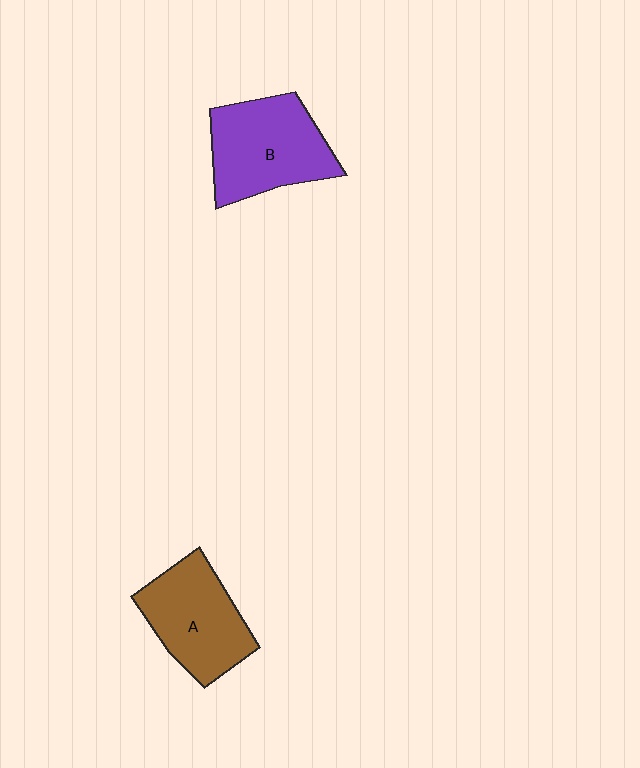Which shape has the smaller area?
Shape A (brown).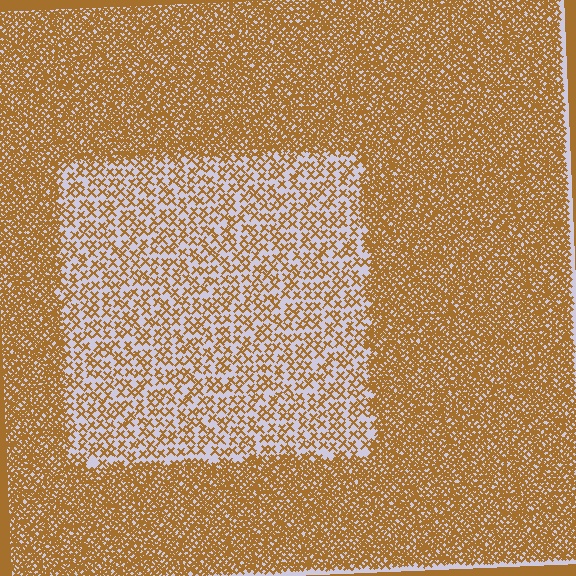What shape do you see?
I see a rectangle.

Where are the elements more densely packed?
The elements are more densely packed outside the rectangle boundary.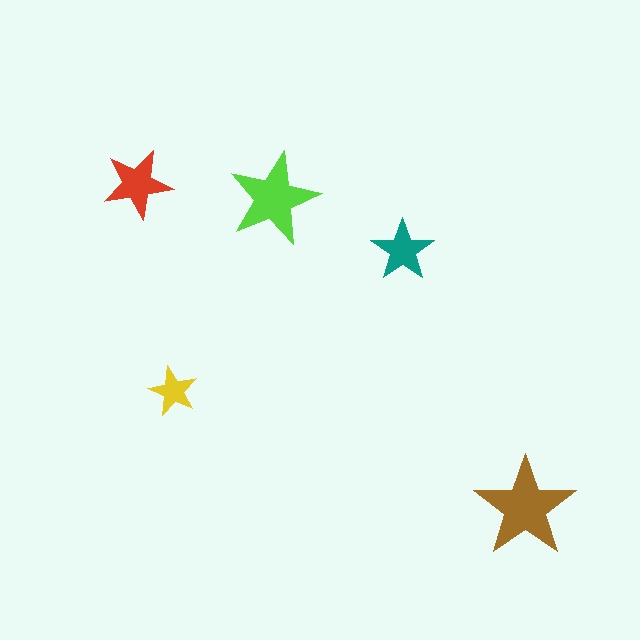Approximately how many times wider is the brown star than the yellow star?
About 2 times wider.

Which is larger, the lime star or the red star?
The lime one.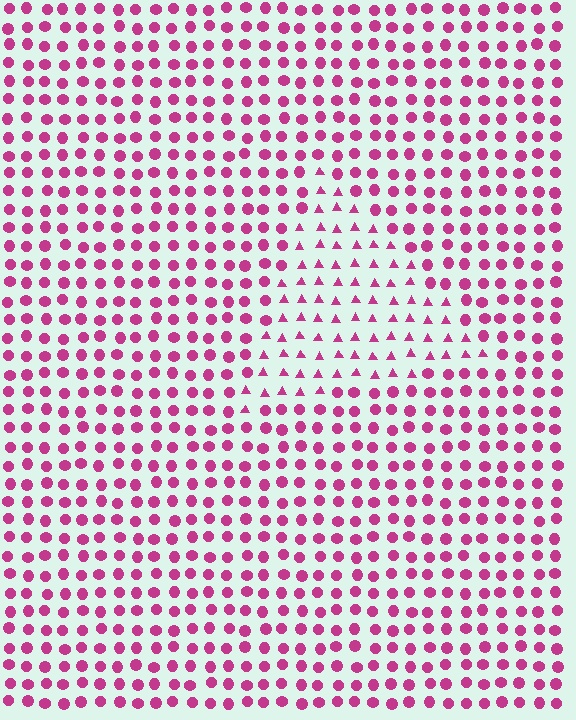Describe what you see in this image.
The image is filled with small magenta elements arranged in a uniform grid. A triangle-shaped region contains triangles, while the surrounding area contains circles. The boundary is defined purely by the change in element shape.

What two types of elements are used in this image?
The image uses triangles inside the triangle region and circles outside it.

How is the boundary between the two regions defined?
The boundary is defined by a change in element shape: triangles inside vs. circles outside. All elements share the same color and spacing.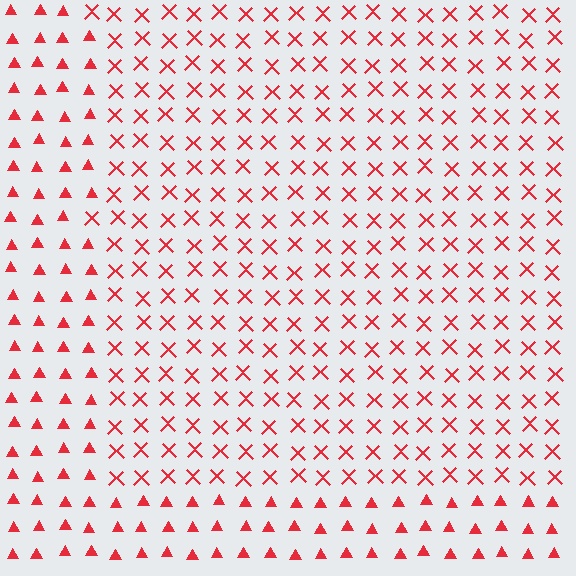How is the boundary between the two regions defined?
The boundary is defined by a change in element shape: X marks inside vs. triangles outside. All elements share the same color and spacing.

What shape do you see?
I see a rectangle.